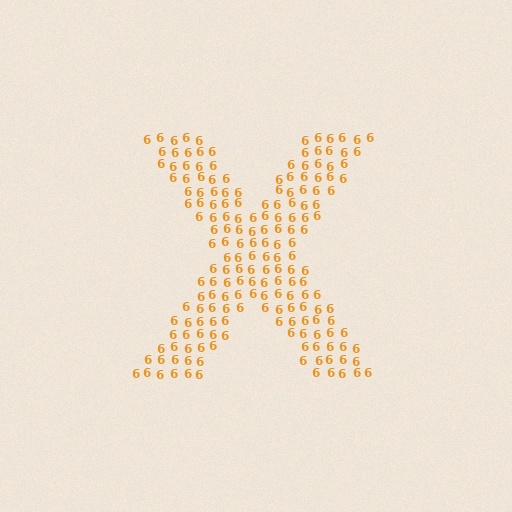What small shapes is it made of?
It is made of small digit 6's.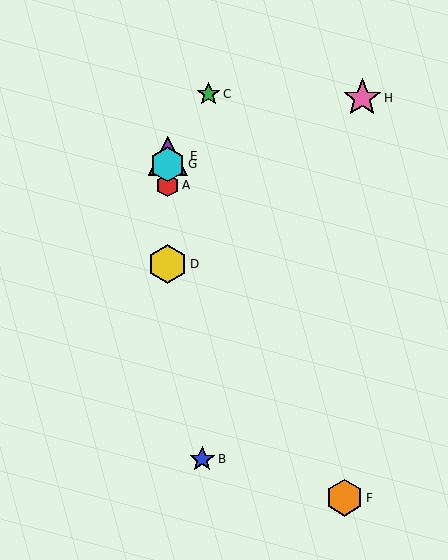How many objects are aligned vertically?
4 objects (A, D, E, G) are aligned vertically.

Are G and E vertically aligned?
Yes, both are at x≈168.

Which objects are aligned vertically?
Objects A, D, E, G are aligned vertically.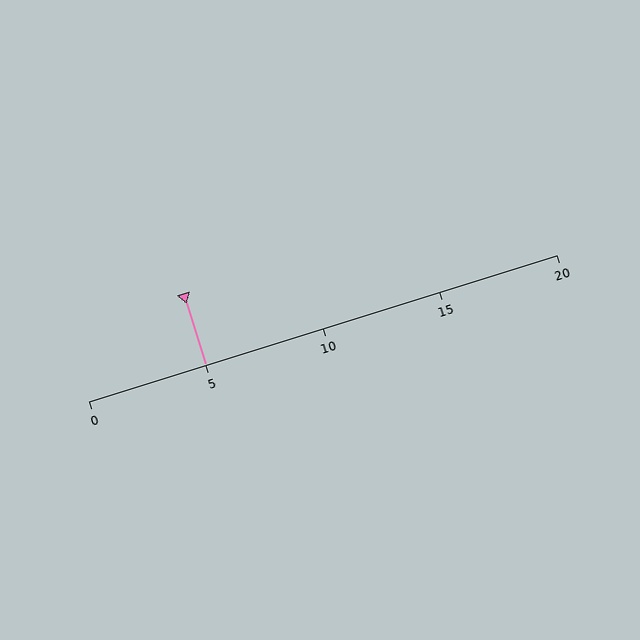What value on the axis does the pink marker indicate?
The marker indicates approximately 5.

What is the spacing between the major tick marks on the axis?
The major ticks are spaced 5 apart.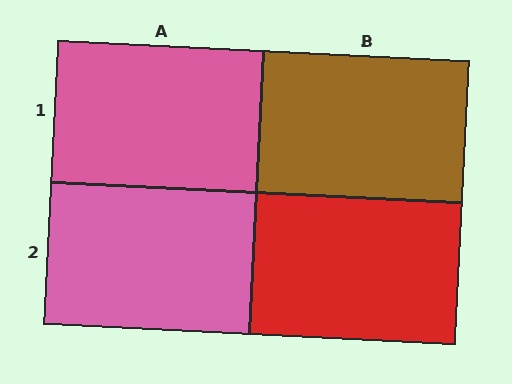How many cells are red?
1 cell is red.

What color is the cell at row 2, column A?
Pink.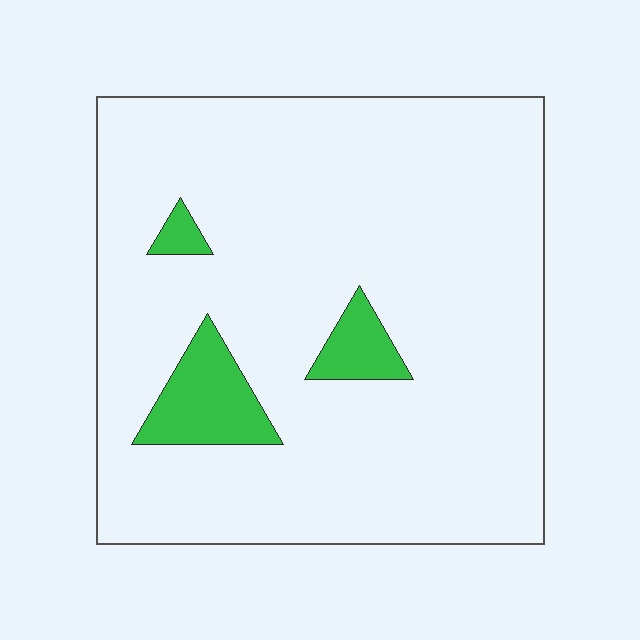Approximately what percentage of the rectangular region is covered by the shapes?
Approximately 10%.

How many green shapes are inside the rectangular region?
3.